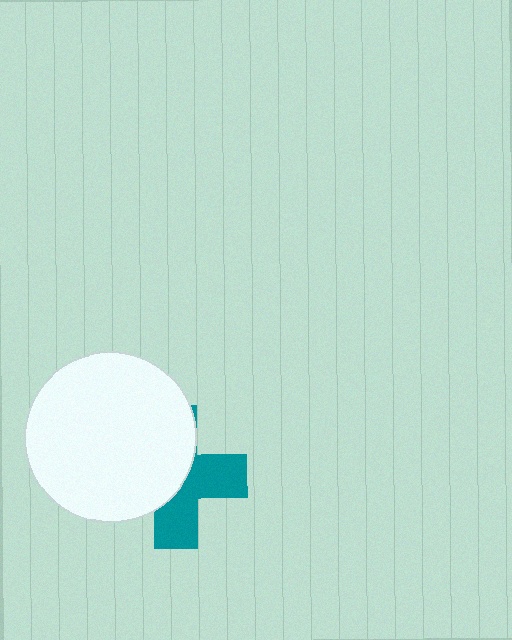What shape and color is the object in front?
The object in front is a white circle.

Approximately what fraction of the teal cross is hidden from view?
Roughly 55% of the teal cross is hidden behind the white circle.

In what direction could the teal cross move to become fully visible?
The teal cross could move right. That would shift it out from behind the white circle entirely.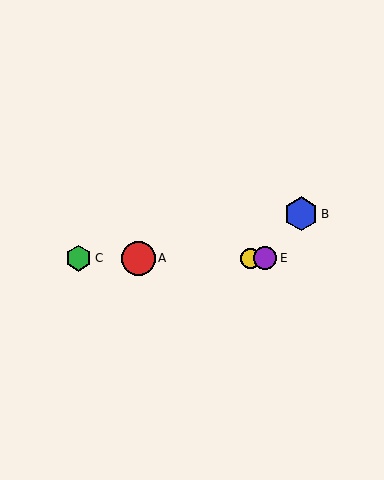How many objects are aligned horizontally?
4 objects (A, C, D, E) are aligned horizontally.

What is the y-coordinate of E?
Object E is at y≈258.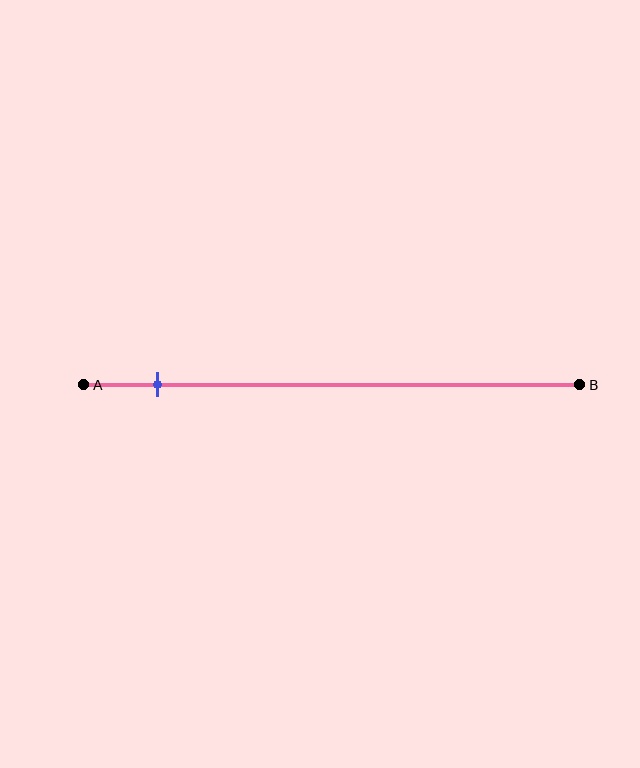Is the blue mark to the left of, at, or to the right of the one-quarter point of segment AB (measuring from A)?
The blue mark is to the left of the one-quarter point of segment AB.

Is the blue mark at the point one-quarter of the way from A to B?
No, the mark is at about 15% from A, not at the 25% one-quarter point.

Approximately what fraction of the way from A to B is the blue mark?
The blue mark is approximately 15% of the way from A to B.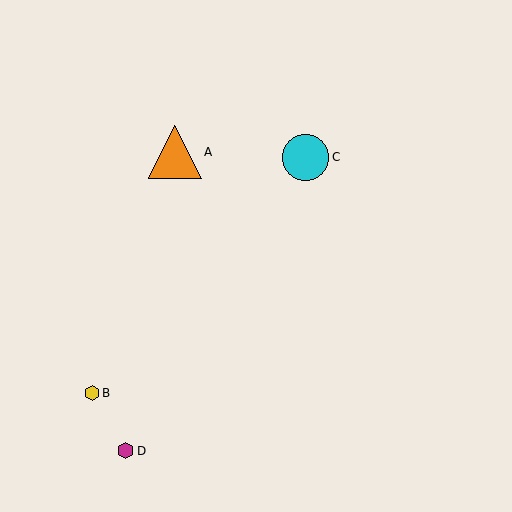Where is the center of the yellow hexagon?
The center of the yellow hexagon is at (92, 393).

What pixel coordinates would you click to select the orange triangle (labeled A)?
Click at (175, 152) to select the orange triangle A.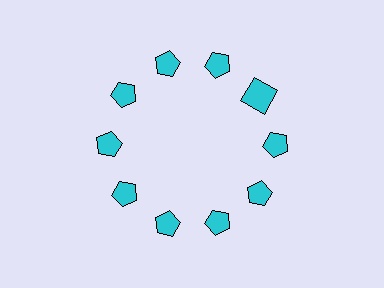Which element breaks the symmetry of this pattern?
The cyan square at roughly the 2 o'clock position breaks the symmetry. All other shapes are cyan pentagons.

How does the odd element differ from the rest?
It has a different shape: square instead of pentagon.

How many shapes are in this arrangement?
There are 10 shapes arranged in a ring pattern.